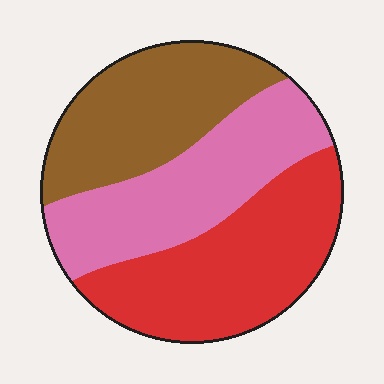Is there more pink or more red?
Red.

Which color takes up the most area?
Red, at roughly 35%.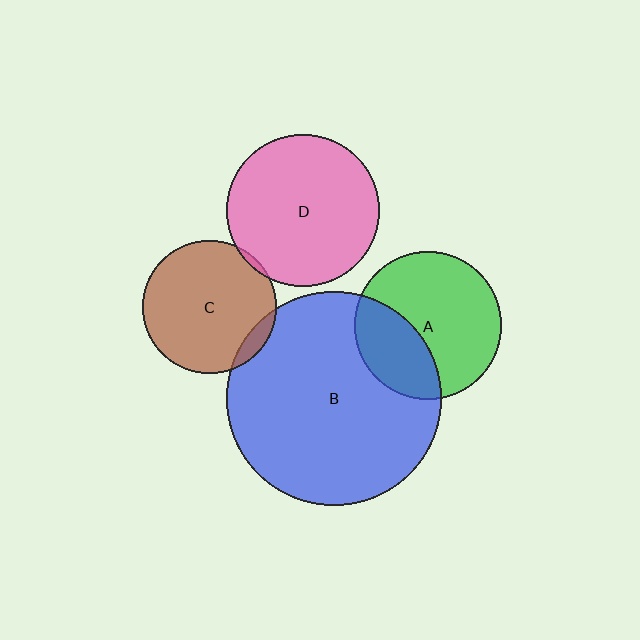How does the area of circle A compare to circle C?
Approximately 1.2 times.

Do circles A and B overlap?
Yes.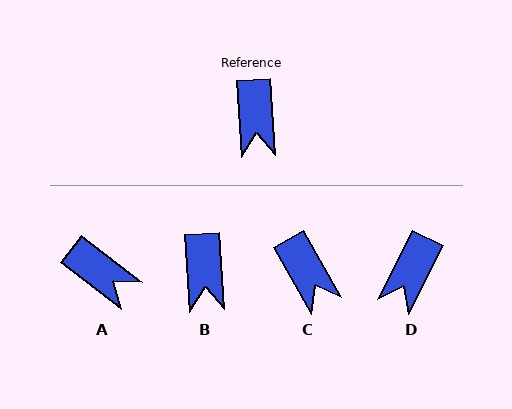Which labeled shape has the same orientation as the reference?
B.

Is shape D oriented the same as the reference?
No, it is off by about 30 degrees.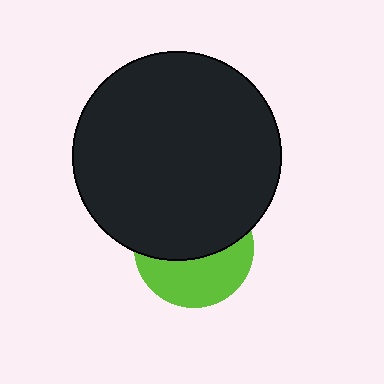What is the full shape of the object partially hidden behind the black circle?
The partially hidden object is a lime circle.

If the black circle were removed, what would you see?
You would see the complete lime circle.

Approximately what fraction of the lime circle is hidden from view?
Roughly 56% of the lime circle is hidden behind the black circle.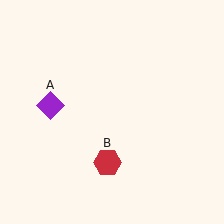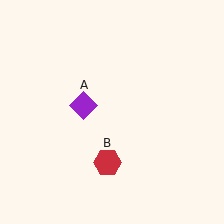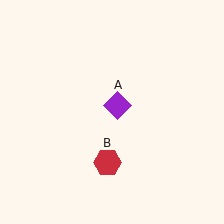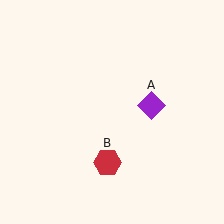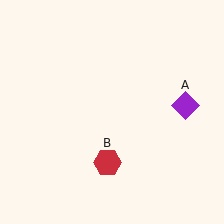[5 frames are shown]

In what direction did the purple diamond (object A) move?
The purple diamond (object A) moved right.